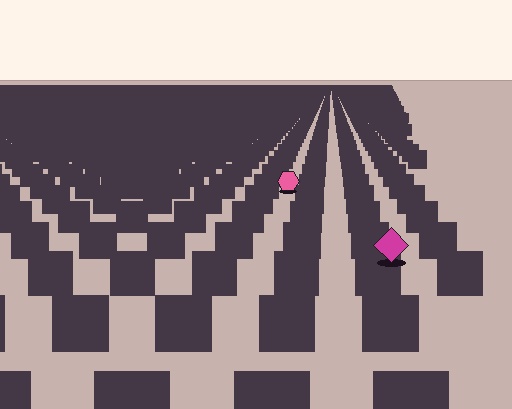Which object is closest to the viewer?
The magenta diamond is closest. The texture marks near it are larger and more spread out.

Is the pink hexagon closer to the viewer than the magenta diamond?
No. The magenta diamond is closer — you can tell from the texture gradient: the ground texture is coarser near it.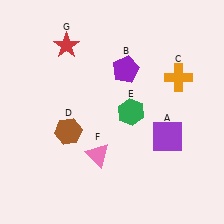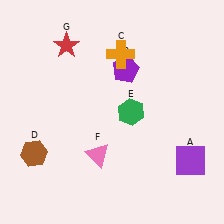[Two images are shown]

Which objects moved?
The objects that moved are: the purple square (A), the orange cross (C), the brown hexagon (D).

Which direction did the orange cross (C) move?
The orange cross (C) moved left.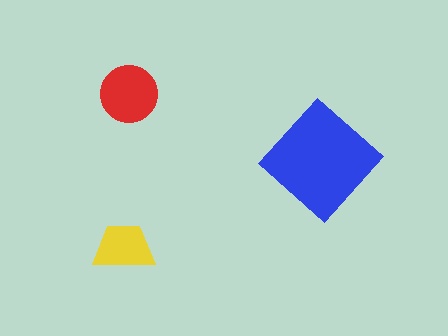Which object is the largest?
The blue diamond.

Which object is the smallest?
The yellow trapezoid.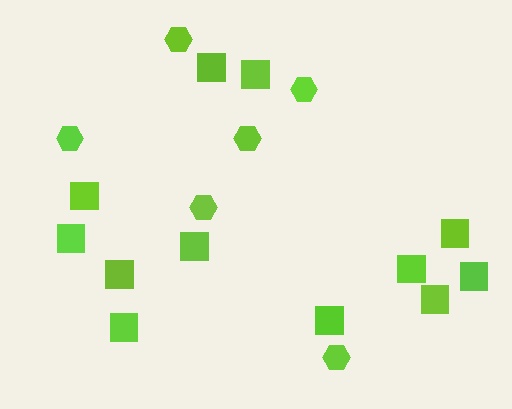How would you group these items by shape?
There are 2 groups: one group of hexagons (6) and one group of squares (12).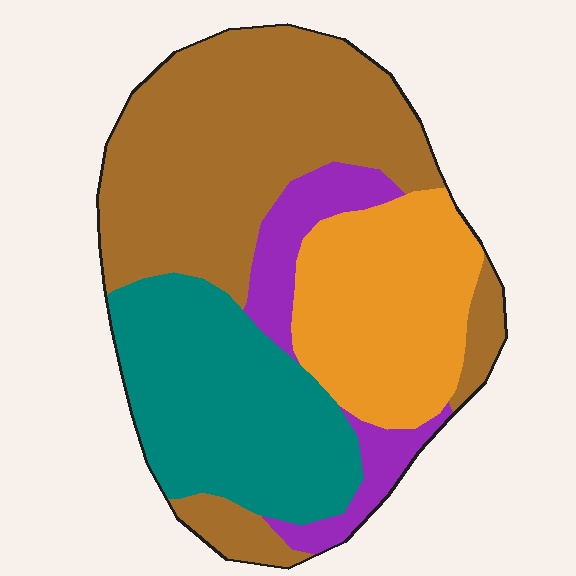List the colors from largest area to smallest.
From largest to smallest: brown, teal, orange, purple.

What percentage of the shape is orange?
Orange covers 22% of the shape.